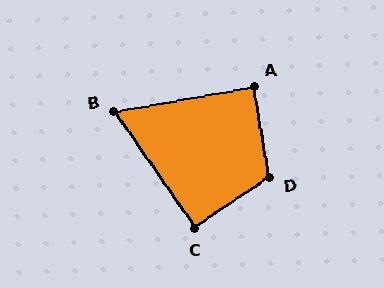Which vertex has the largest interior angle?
D, at approximately 114 degrees.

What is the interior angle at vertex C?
Approximately 91 degrees (approximately right).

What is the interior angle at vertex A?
Approximately 89 degrees (approximately right).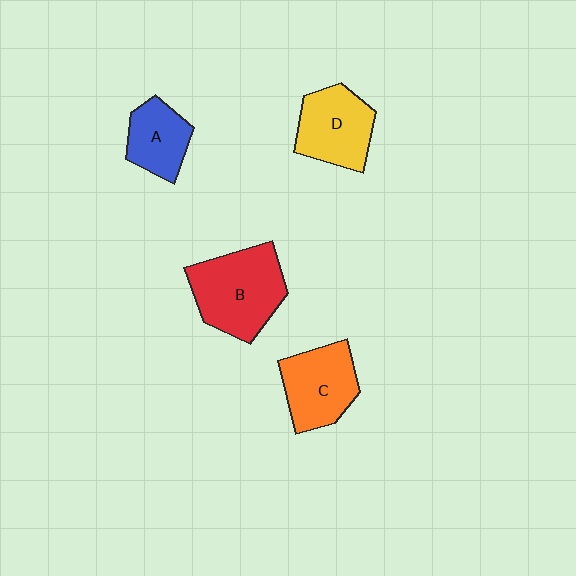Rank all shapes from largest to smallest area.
From largest to smallest: B (red), C (orange), D (yellow), A (blue).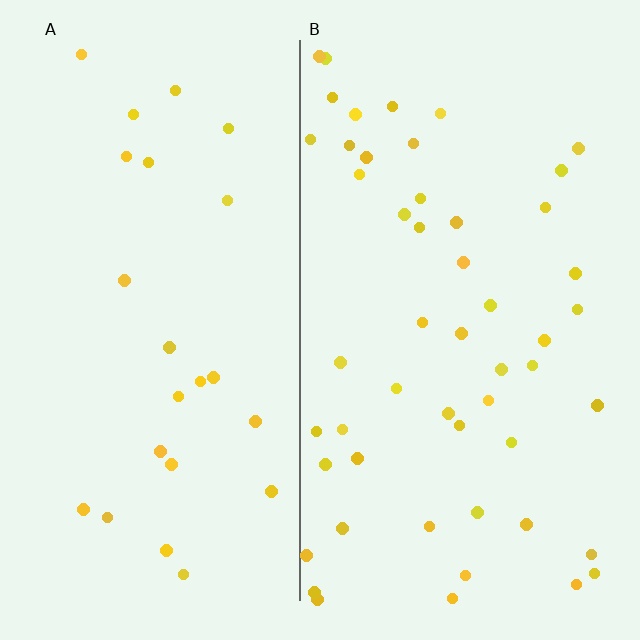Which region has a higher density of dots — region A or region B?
B (the right).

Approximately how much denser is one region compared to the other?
Approximately 2.1× — region B over region A.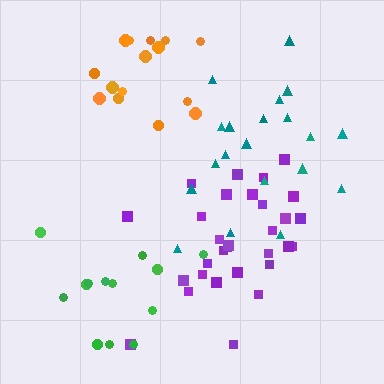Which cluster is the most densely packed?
Purple.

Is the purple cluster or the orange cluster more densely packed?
Purple.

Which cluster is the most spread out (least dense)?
Green.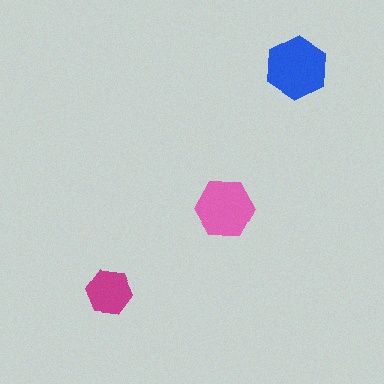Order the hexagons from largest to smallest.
the blue one, the pink one, the magenta one.